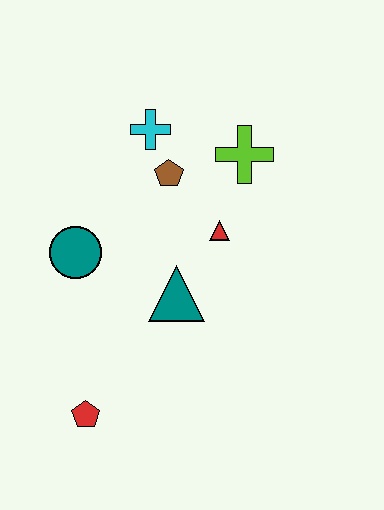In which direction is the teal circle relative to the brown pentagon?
The teal circle is to the left of the brown pentagon.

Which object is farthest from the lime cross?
The red pentagon is farthest from the lime cross.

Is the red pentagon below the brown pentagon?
Yes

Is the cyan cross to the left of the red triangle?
Yes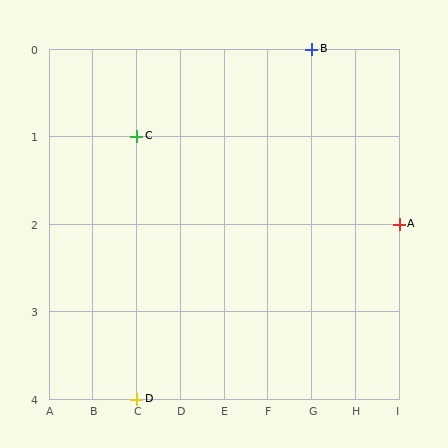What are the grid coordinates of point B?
Point B is at grid coordinates (G, 0).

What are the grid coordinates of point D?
Point D is at grid coordinates (C, 4).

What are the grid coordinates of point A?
Point A is at grid coordinates (I, 2).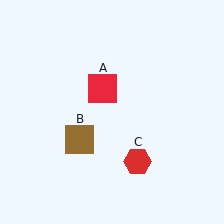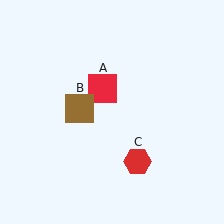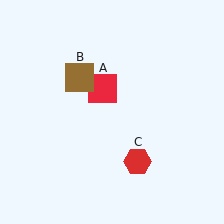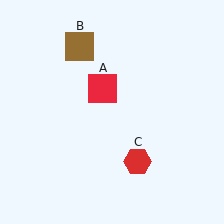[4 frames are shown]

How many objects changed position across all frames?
1 object changed position: brown square (object B).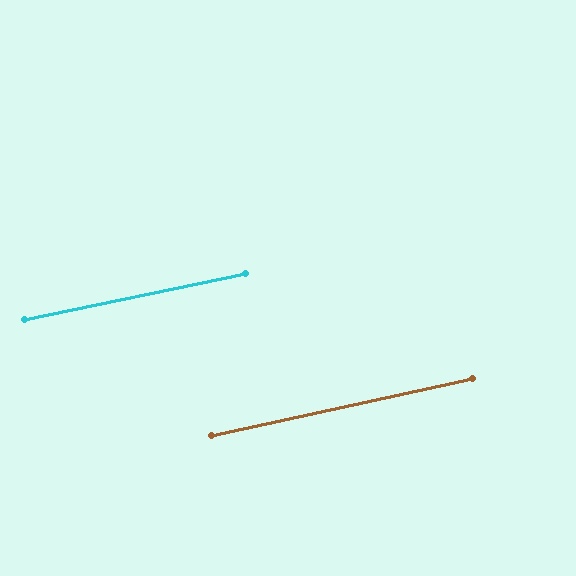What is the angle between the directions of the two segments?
Approximately 0 degrees.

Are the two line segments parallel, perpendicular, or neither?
Parallel — their directions differ by only 0.4°.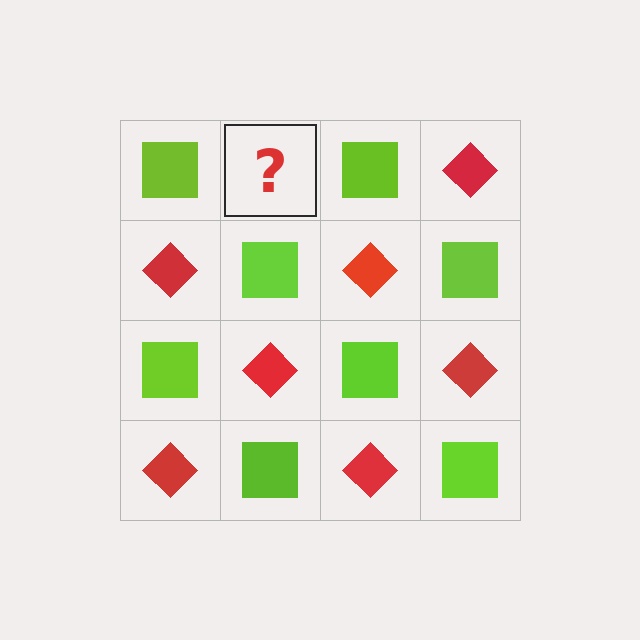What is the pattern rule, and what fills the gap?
The rule is that it alternates lime square and red diamond in a checkerboard pattern. The gap should be filled with a red diamond.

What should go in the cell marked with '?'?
The missing cell should contain a red diamond.